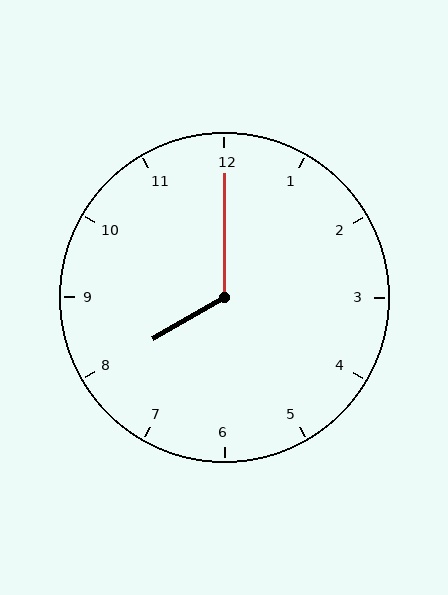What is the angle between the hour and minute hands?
Approximately 120 degrees.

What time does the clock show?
8:00.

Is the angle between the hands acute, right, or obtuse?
It is obtuse.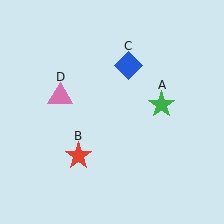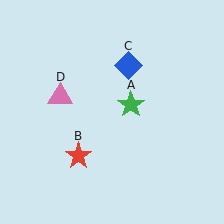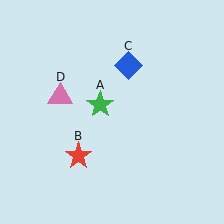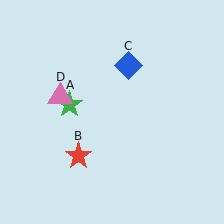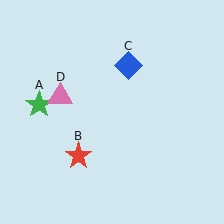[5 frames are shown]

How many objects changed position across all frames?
1 object changed position: green star (object A).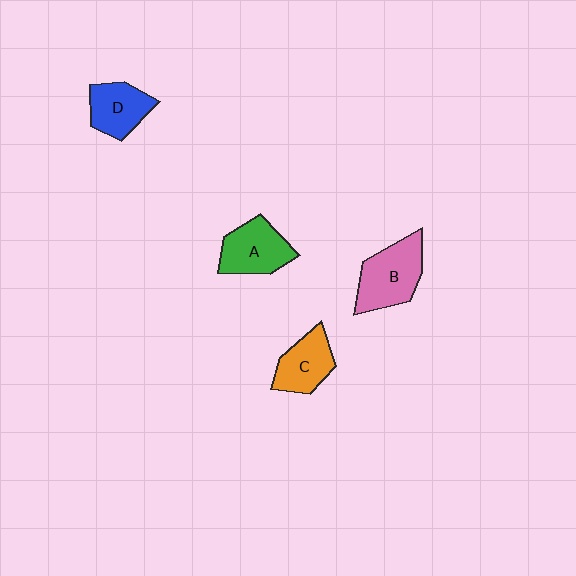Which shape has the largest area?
Shape B (pink).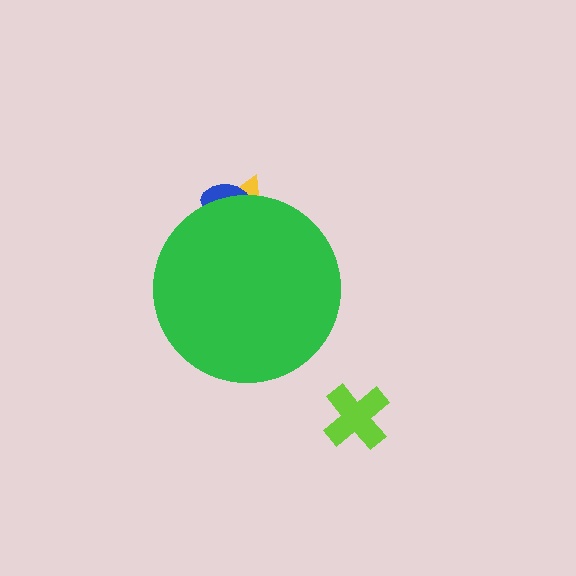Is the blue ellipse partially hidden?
Yes, the blue ellipse is partially hidden behind the green circle.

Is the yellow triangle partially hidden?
Yes, the yellow triangle is partially hidden behind the green circle.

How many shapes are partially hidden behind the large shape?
2 shapes are partially hidden.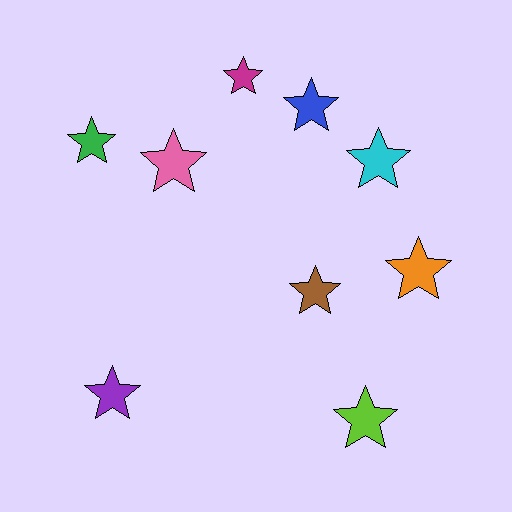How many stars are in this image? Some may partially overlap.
There are 9 stars.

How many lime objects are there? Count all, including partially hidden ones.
There is 1 lime object.